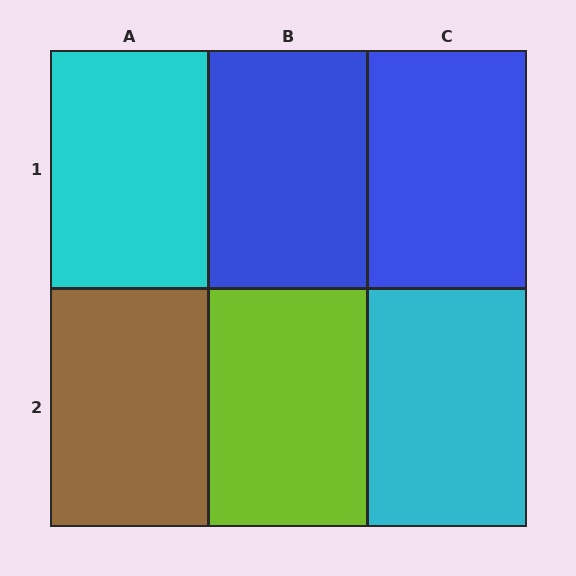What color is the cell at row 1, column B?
Blue.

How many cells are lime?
1 cell is lime.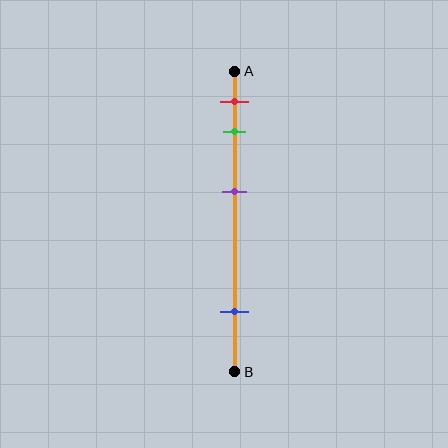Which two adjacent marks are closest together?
The red and green marks are the closest adjacent pair.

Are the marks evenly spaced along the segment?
No, the marks are not evenly spaced.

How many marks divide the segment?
There are 4 marks dividing the segment.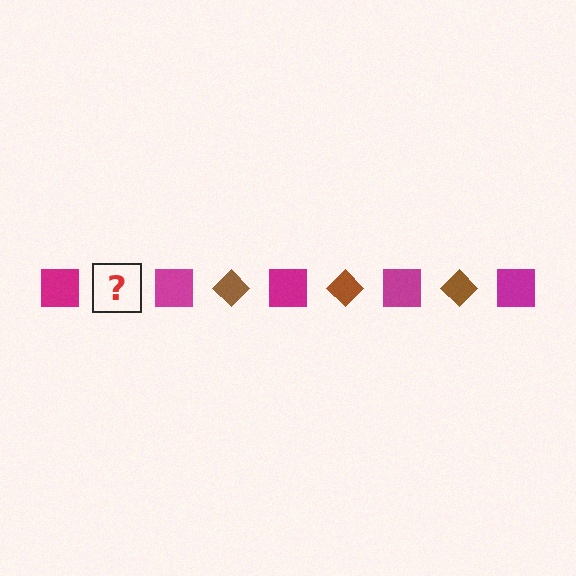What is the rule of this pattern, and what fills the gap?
The rule is that the pattern alternates between magenta square and brown diamond. The gap should be filled with a brown diamond.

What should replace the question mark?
The question mark should be replaced with a brown diamond.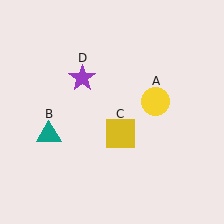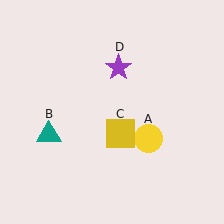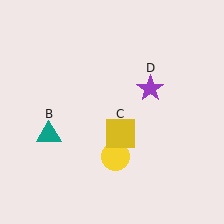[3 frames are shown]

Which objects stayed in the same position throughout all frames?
Teal triangle (object B) and yellow square (object C) remained stationary.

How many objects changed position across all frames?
2 objects changed position: yellow circle (object A), purple star (object D).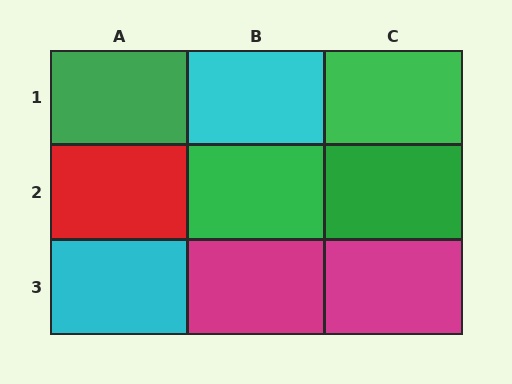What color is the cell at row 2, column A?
Red.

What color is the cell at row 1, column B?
Cyan.